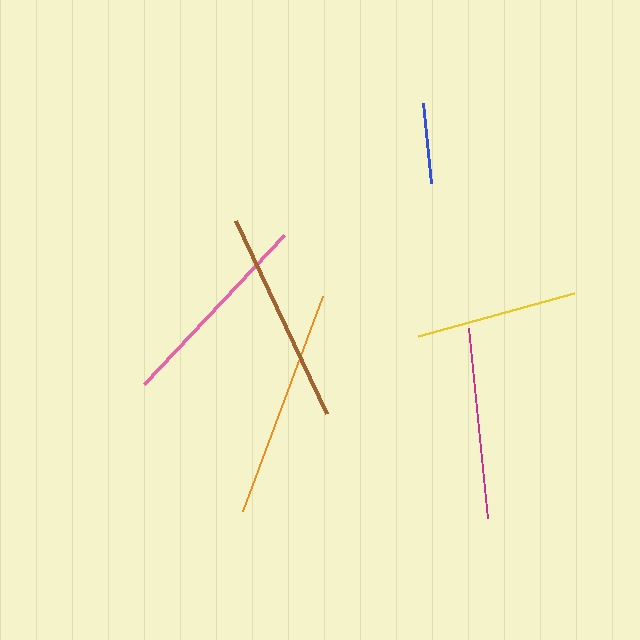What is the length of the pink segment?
The pink segment is approximately 205 pixels long.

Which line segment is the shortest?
The blue line is the shortest at approximately 80 pixels.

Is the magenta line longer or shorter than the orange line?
The orange line is longer than the magenta line.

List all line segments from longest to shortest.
From longest to shortest: orange, brown, pink, magenta, yellow, blue.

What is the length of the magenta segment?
The magenta segment is approximately 190 pixels long.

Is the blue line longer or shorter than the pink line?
The pink line is longer than the blue line.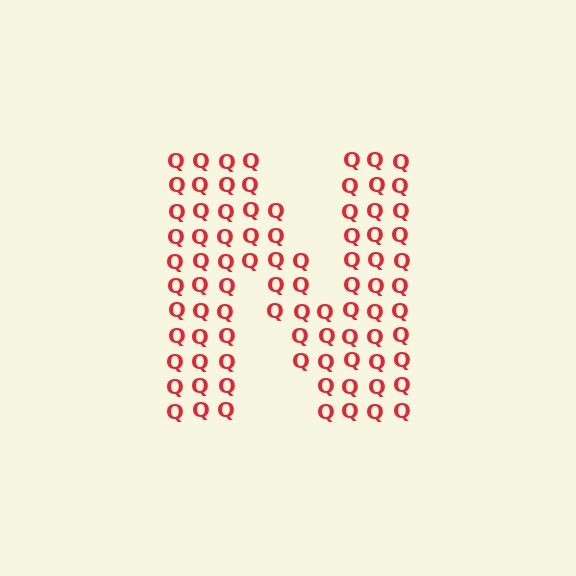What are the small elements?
The small elements are letter Q's.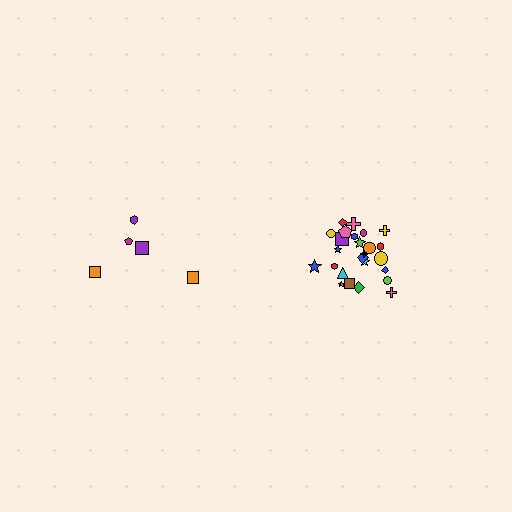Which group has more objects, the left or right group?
The right group.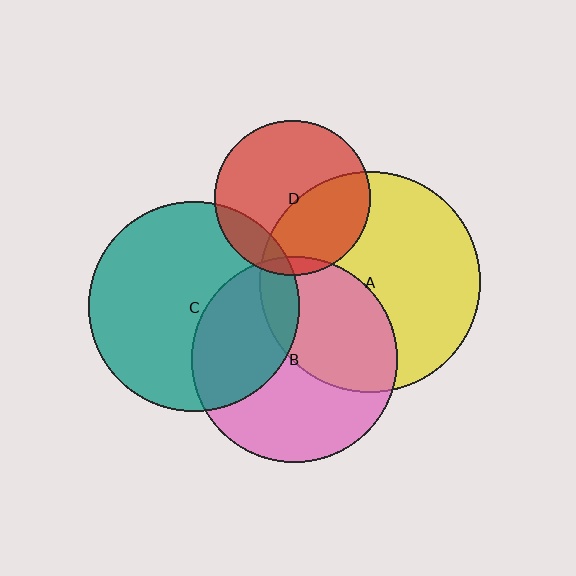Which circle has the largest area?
Circle A (yellow).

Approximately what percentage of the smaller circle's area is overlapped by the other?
Approximately 40%.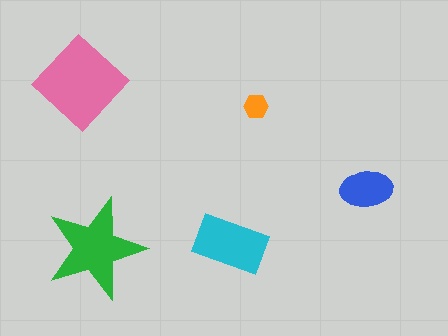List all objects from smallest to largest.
The orange hexagon, the blue ellipse, the cyan rectangle, the green star, the pink diamond.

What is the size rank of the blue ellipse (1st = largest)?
4th.